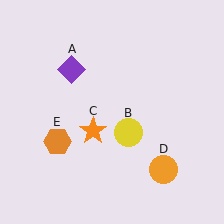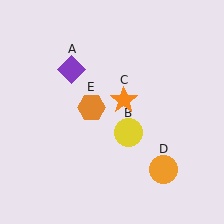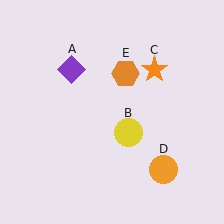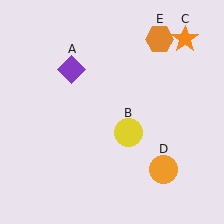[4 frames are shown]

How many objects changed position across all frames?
2 objects changed position: orange star (object C), orange hexagon (object E).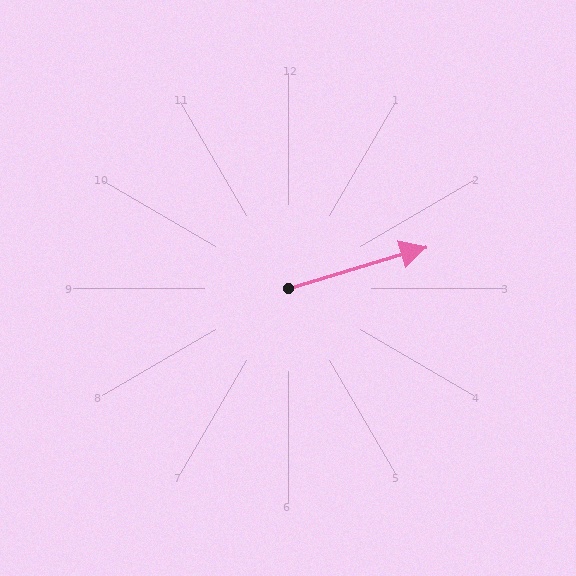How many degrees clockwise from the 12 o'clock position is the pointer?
Approximately 73 degrees.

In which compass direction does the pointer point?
East.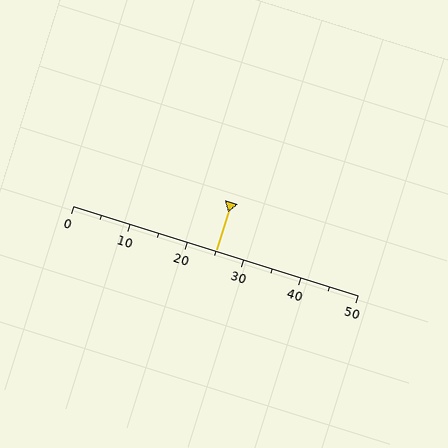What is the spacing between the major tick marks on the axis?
The major ticks are spaced 10 apart.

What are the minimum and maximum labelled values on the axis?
The axis runs from 0 to 50.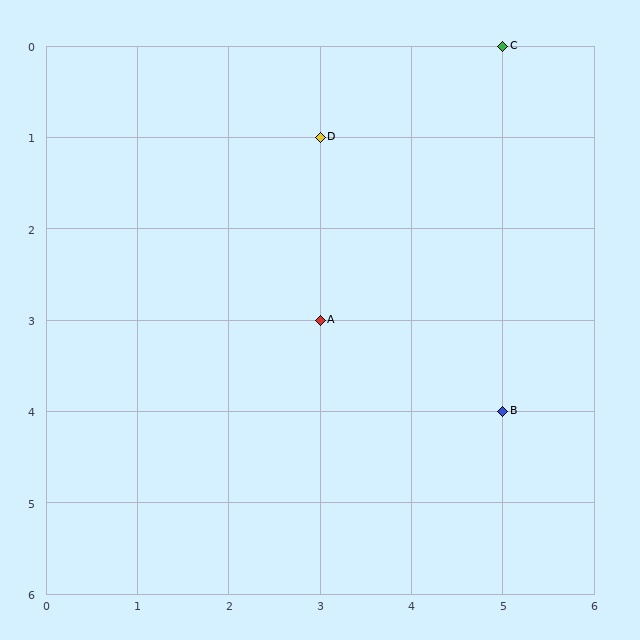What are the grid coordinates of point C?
Point C is at grid coordinates (5, 0).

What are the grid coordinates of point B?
Point B is at grid coordinates (5, 4).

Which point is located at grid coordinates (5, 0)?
Point C is at (5, 0).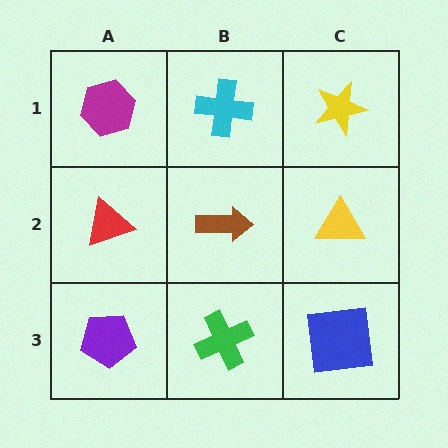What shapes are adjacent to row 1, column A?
A red triangle (row 2, column A), a cyan cross (row 1, column B).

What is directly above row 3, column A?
A red triangle.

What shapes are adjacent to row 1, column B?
A brown arrow (row 2, column B), a magenta hexagon (row 1, column A), a yellow star (row 1, column C).